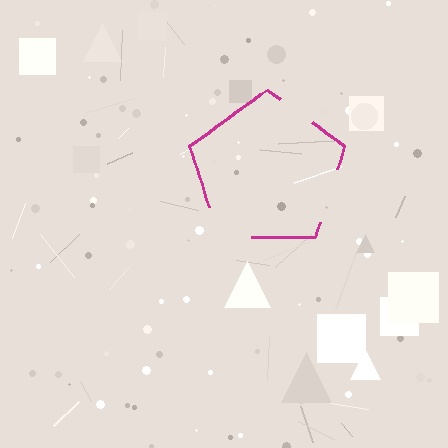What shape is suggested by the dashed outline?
The dashed outline suggests a pentagon.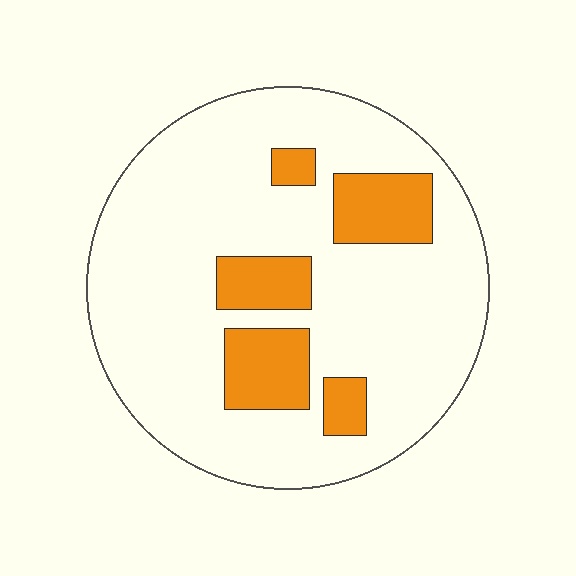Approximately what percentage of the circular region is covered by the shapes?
Approximately 20%.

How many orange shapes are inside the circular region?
5.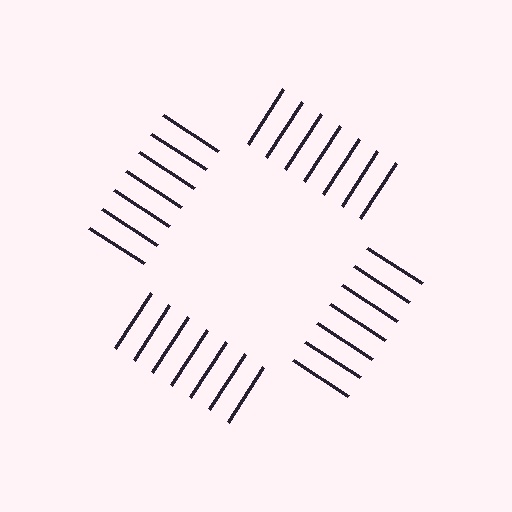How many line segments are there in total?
28 — 7 along each of the 4 edges.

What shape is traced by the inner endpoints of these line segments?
An illusory square — the line segments terminate on its edges but no continuous stroke is drawn.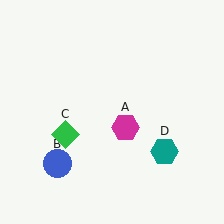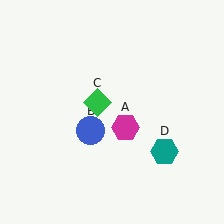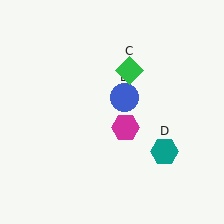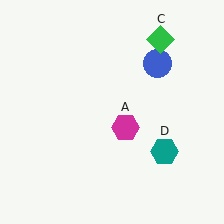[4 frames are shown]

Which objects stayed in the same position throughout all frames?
Magenta hexagon (object A) and teal hexagon (object D) remained stationary.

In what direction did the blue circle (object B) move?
The blue circle (object B) moved up and to the right.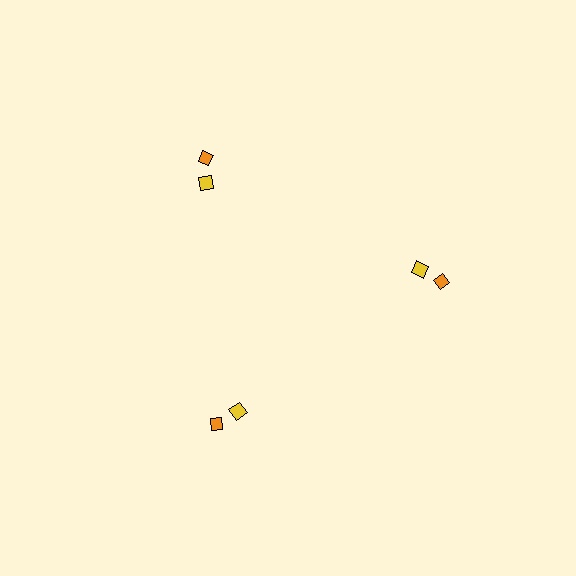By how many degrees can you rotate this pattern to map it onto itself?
The pattern maps onto itself every 120 degrees of rotation.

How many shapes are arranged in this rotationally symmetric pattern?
There are 6 shapes, arranged in 3 groups of 2.